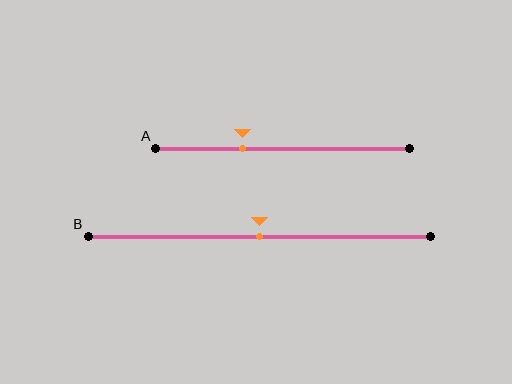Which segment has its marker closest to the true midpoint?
Segment B has its marker closest to the true midpoint.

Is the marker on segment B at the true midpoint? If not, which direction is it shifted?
Yes, the marker on segment B is at the true midpoint.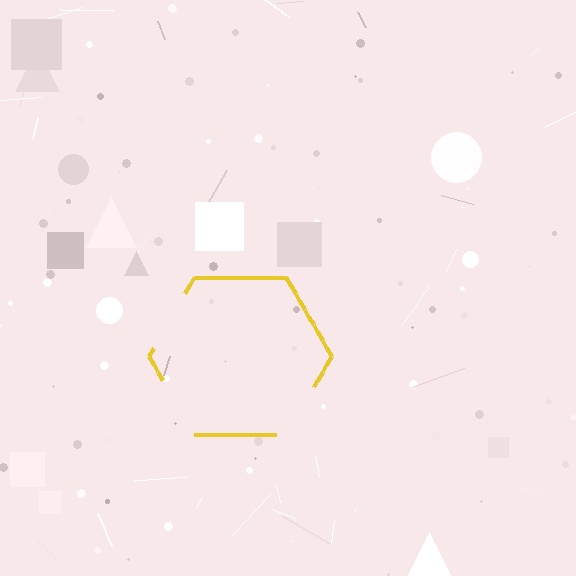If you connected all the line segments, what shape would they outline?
They would outline a hexagon.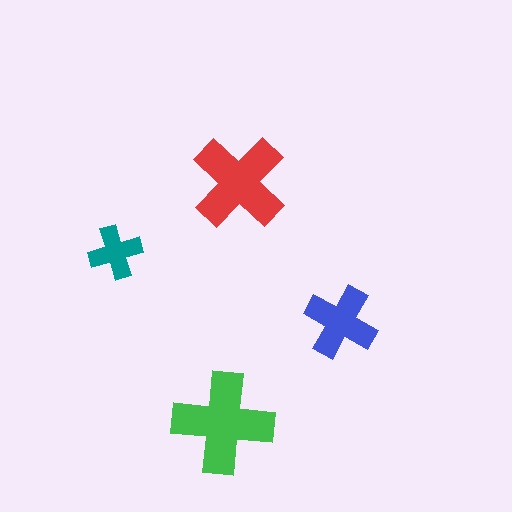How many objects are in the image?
There are 4 objects in the image.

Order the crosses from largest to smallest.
the green one, the red one, the blue one, the teal one.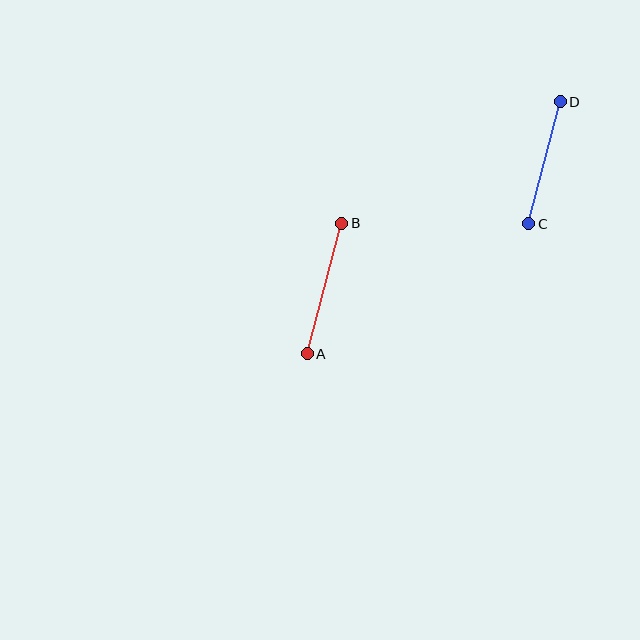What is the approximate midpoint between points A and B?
The midpoint is at approximately (324, 288) pixels.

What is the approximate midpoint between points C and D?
The midpoint is at approximately (545, 163) pixels.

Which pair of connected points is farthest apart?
Points A and B are farthest apart.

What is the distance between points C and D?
The distance is approximately 126 pixels.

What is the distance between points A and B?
The distance is approximately 135 pixels.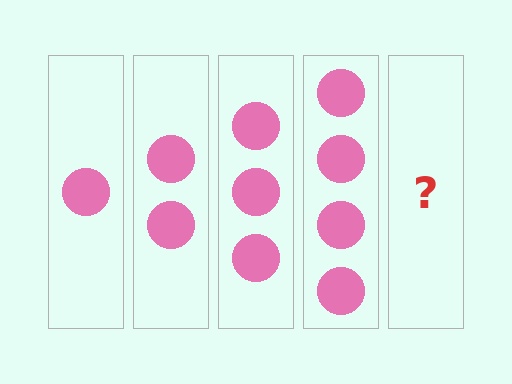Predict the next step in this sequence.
The next step is 5 circles.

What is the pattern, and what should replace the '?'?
The pattern is that each step adds one more circle. The '?' should be 5 circles.